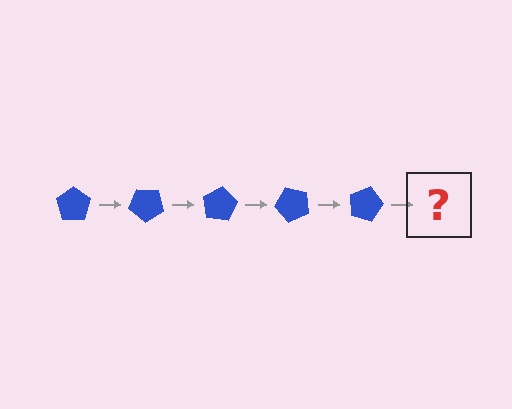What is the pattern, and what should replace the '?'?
The pattern is that the pentagon rotates 40 degrees each step. The '?' should be a blue pentagon rotated 200 degrees.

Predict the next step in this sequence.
The next step is a blue pentagon rotated 200 degrees.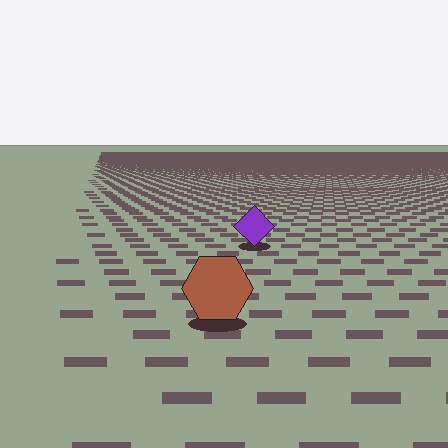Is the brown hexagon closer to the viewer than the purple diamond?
Yes. The brown hexagon is closer — you can tell from the texture gradient: the ground texture is coarser near it.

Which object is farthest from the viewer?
The purple diamond is farthest from the viewer. It appears smaller and the ground texture around it is denser.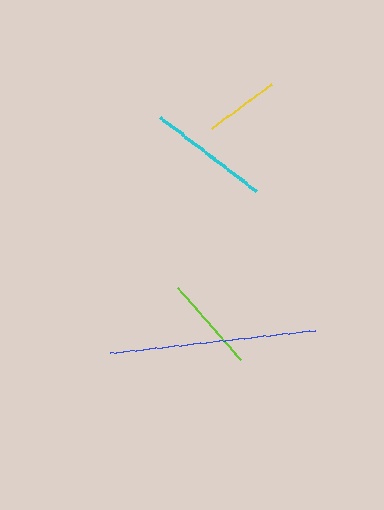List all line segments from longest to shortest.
From longest to shortest: blue, cyan, lime, yellow.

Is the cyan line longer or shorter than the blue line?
The blue line is longer than the cyan line.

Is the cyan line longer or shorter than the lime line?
The cyan line is longer than the lime line.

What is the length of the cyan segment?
The cyan segment is approximately 120 pixels long.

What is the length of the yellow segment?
The yellow segment is approximately 75 pixels long.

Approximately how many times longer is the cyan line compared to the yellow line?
The cyan line is approximately 1.6 times the length of the yellow line.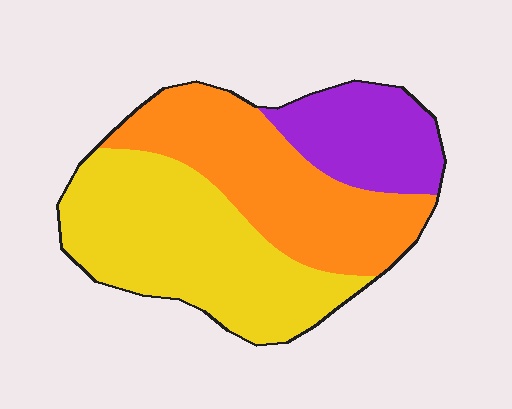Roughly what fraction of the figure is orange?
Orange covers about 35% of the figure.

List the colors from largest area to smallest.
From largest to smallest: yellow, orange, purple.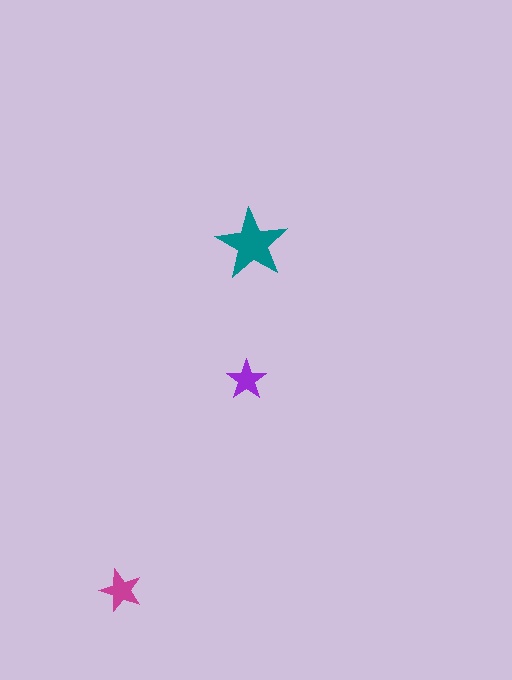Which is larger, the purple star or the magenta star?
The magenta one.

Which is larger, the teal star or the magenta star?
The teal one.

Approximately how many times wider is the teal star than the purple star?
About 2 times wider.